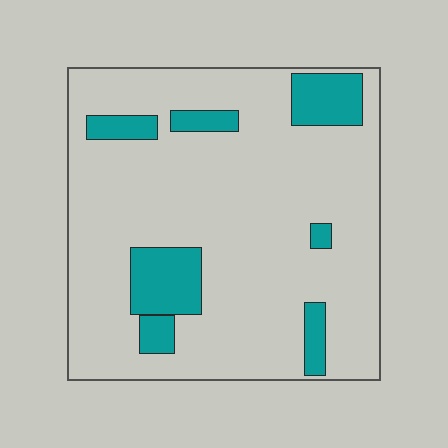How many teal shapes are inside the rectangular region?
7.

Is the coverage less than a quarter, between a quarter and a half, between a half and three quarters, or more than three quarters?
Less than a quarter.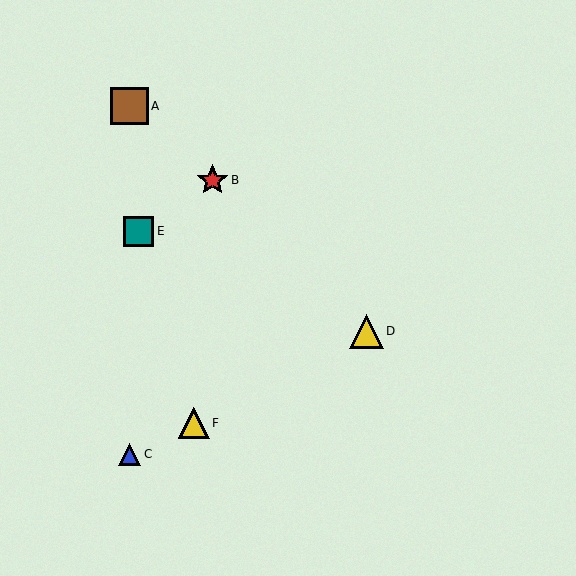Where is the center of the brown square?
The center of the brown square is at (129, 106).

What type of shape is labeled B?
Shape B is a red star.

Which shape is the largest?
The brown square (labeled A) is the largest.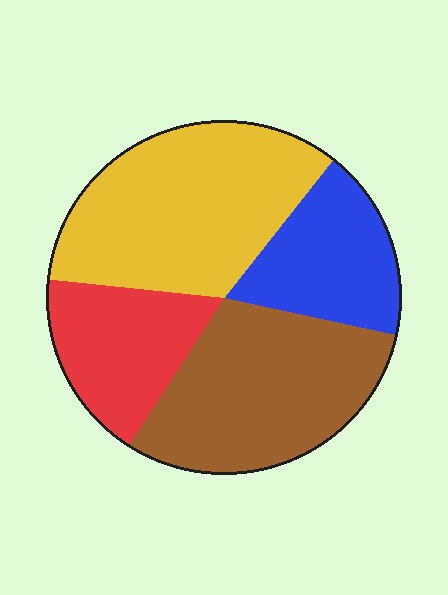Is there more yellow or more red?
Yellow.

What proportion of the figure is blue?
Blue covers around 20% of the figure.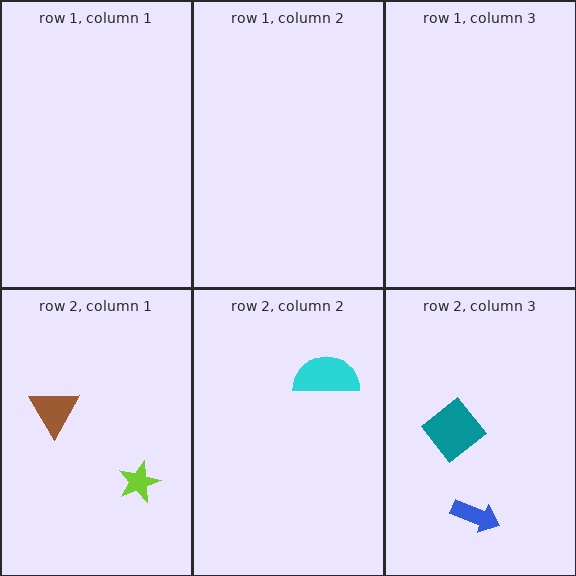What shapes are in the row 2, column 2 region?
The cyan semicircle.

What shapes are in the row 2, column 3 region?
The teal diamond, the blue arrow.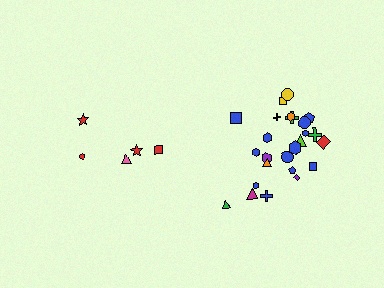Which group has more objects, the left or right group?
The right group.